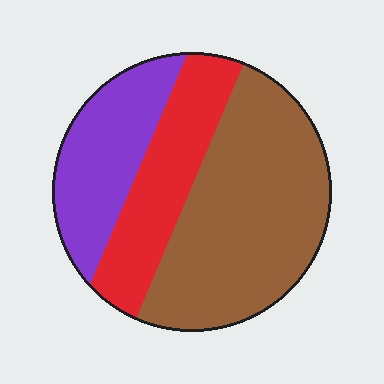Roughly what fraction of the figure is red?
Red covers around 25% of the figure.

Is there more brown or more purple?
Brown.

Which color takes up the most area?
Brown, at roughly 50%.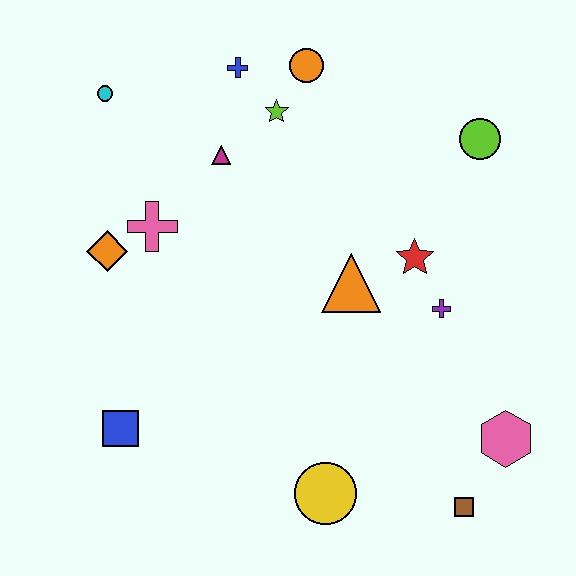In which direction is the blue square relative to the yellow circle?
The blue square is to the left of the yellow circle.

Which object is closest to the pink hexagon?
The brown square is closest to the pink hexagon.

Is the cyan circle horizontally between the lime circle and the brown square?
No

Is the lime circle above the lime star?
No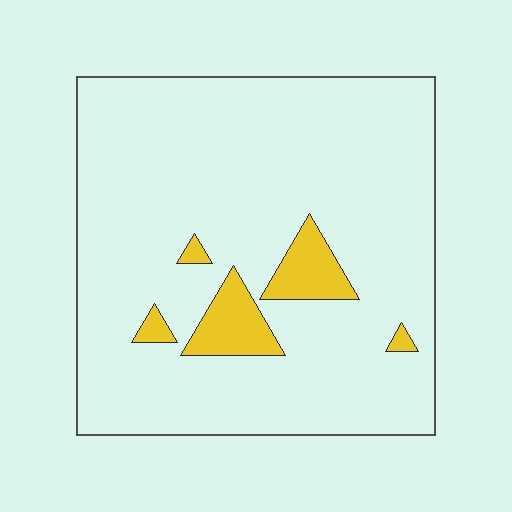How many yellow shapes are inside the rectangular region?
5.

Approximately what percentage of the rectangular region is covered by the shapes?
Approximately 10%.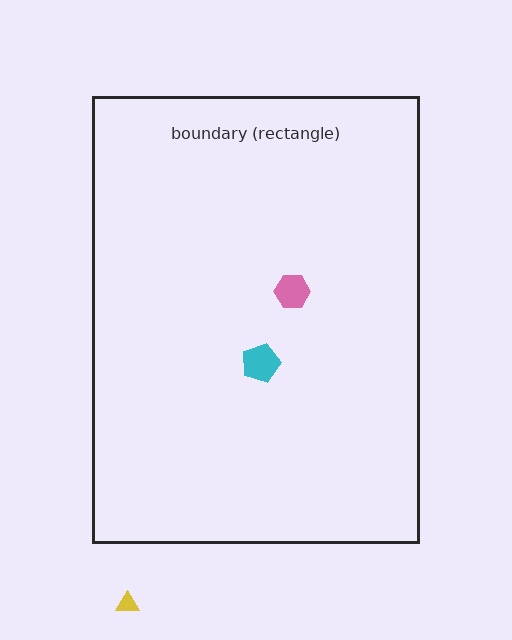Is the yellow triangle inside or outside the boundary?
Outside.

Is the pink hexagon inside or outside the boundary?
Inside.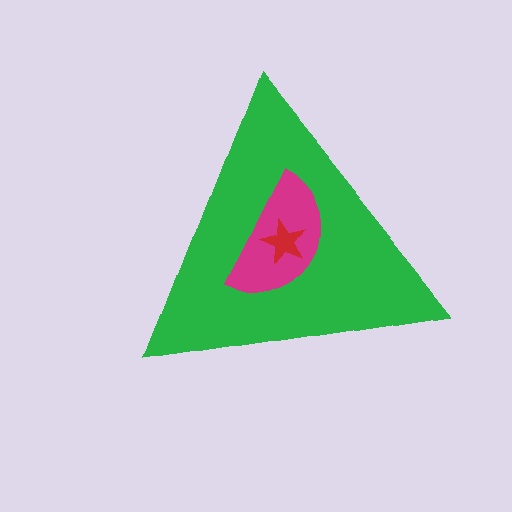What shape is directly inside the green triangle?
The magenta semicircle.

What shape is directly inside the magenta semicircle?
The red star.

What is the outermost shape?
The green triangle.